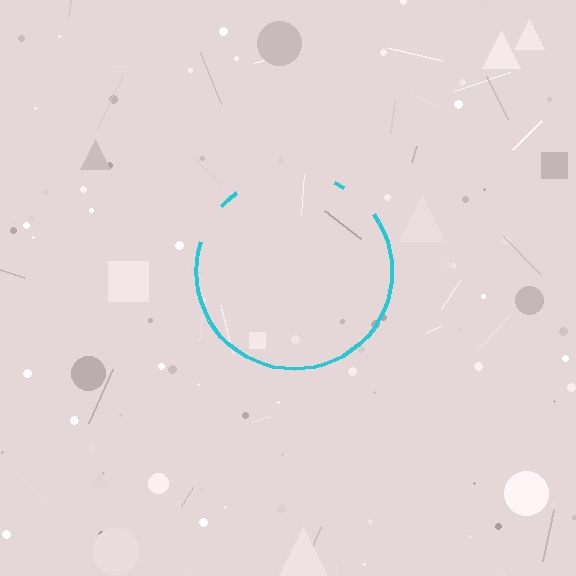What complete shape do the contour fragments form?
The contour fragments form a circle.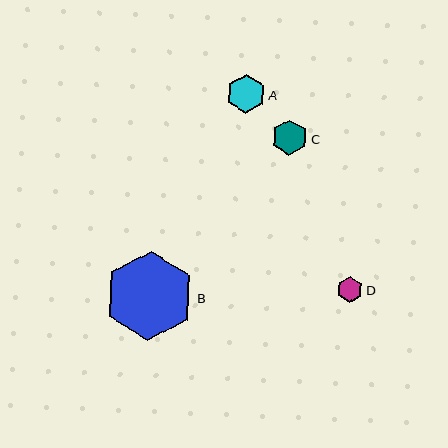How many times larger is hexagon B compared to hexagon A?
Hexagon B is approximately 2.3 times the size of hexagon A.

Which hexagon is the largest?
Hexagon B is the largest with a size of approximately 90 pixels.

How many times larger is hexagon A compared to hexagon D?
Hexagon A is approximately 1.5 times the size of hexagon D.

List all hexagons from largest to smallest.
From largest to smallest: B, A, C, D.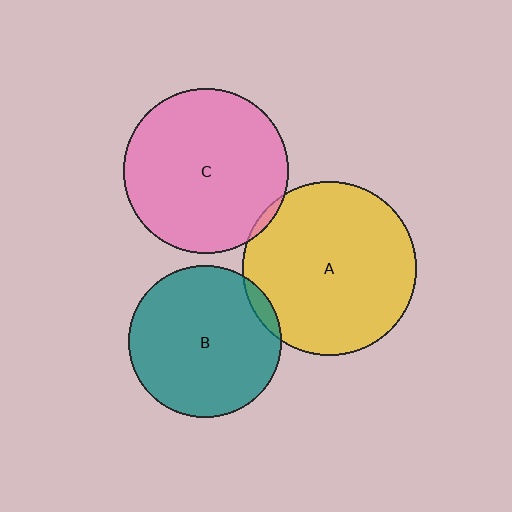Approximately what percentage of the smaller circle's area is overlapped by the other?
Approximately 5%.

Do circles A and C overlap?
Yes.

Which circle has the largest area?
Circle A (yellow).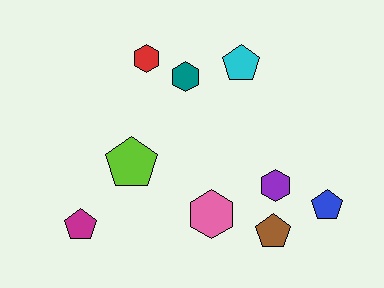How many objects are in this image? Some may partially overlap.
There are 9 objects.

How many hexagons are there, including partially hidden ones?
There are 4 hexagons.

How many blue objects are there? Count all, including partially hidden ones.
There is 1 blue object.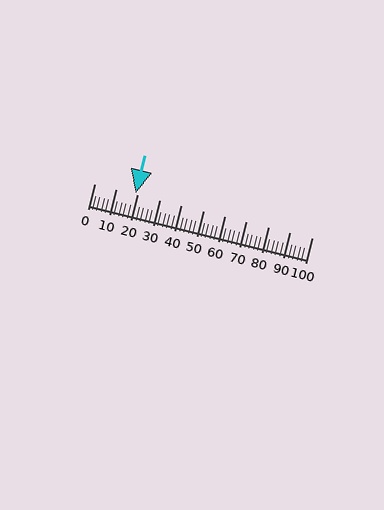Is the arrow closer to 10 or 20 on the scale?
The arrow is closer to 20.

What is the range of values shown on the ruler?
The ruler shows values from 0 to 100.